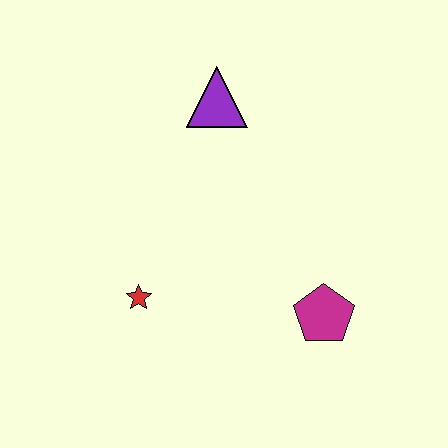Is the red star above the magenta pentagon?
Yes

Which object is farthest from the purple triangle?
The magenta pentagon is farthest from the purple triangle.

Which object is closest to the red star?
The magenta pentagon is closest to the red star.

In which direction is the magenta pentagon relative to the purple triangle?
The magenta pentagon is below the purple triangle.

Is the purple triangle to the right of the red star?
Yes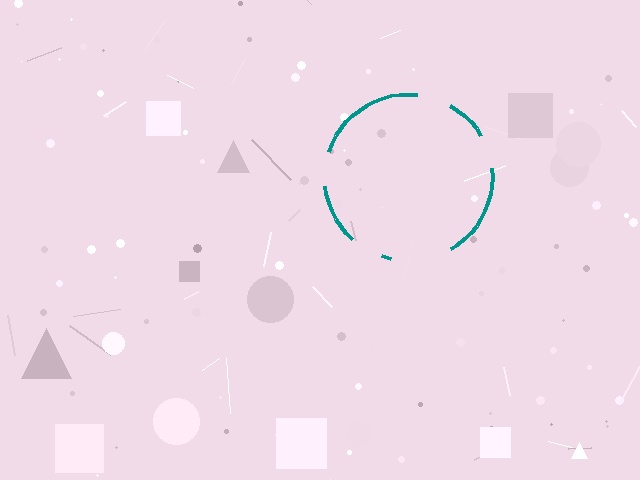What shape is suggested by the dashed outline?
The dashed outline suggests a circle.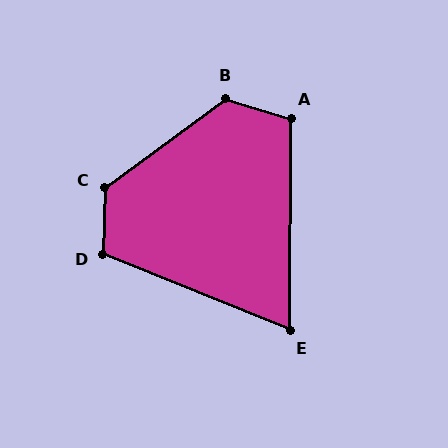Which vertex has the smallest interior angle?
E, at approximately 68 degrees.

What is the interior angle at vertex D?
Approximately 110 degrees (obtuse).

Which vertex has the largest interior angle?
C, at approximately 128 degrees.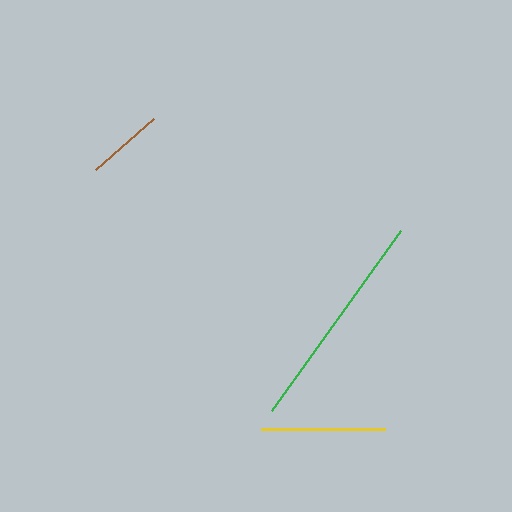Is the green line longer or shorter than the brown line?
The green line is longer than the brown line.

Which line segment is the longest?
The green line is the longest at approximately 222 pixels.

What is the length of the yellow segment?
The yellow segment is approximately 124 pixels long.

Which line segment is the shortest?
The brown line is the shortest at approximately 77 pixels.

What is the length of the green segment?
The green segment is approximately 222 pixels long.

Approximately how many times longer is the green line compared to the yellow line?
The green line is approximately 1.8 times the length of the yellow line.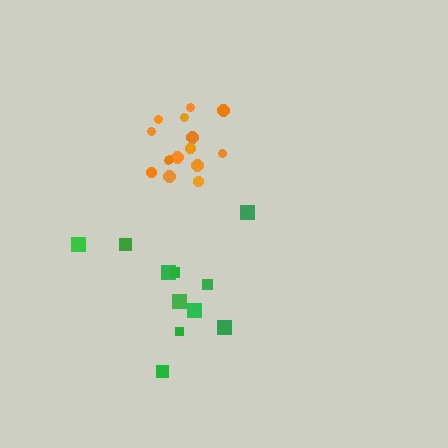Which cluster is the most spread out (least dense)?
Green.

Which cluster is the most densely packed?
Orange.